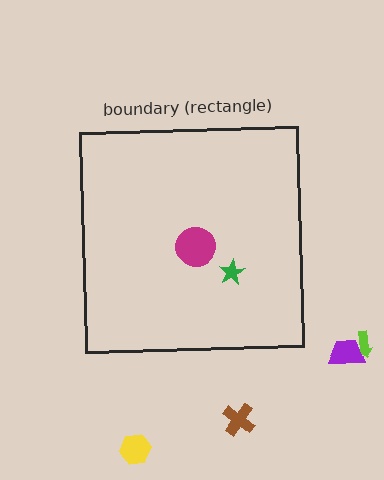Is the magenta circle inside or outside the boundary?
Inside.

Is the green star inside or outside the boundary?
Inside.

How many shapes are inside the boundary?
2 inside, 4 outside.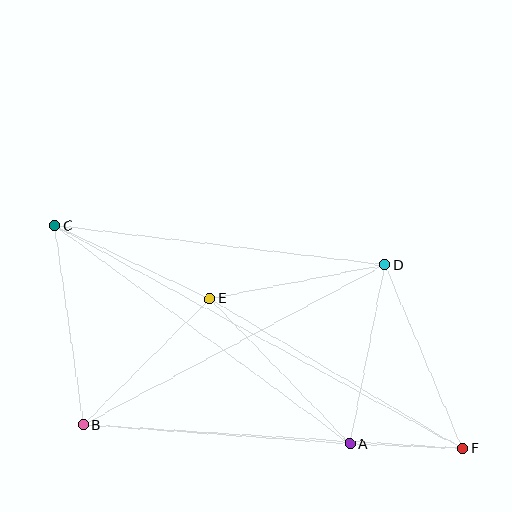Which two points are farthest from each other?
Points C and F are farthest from each other.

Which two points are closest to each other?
Points A and F are closest to each other.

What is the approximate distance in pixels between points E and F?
The distance between E and F is approximately 294 pixels.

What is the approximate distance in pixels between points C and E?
The distance between C and E is approximately 172 pixels.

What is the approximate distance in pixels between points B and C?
The distance between B and C is approximately 201 pixels.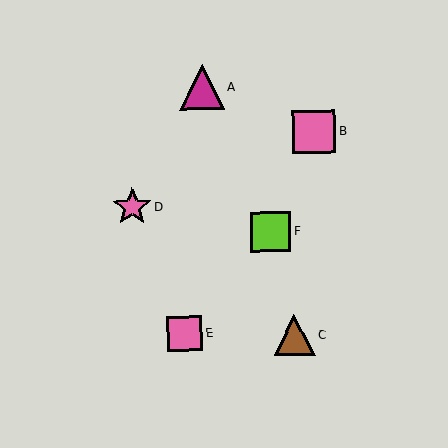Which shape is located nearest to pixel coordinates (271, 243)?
The lime square (labeled F) at (271, 232) is nearest to that location.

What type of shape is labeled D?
Shape D is a pink star.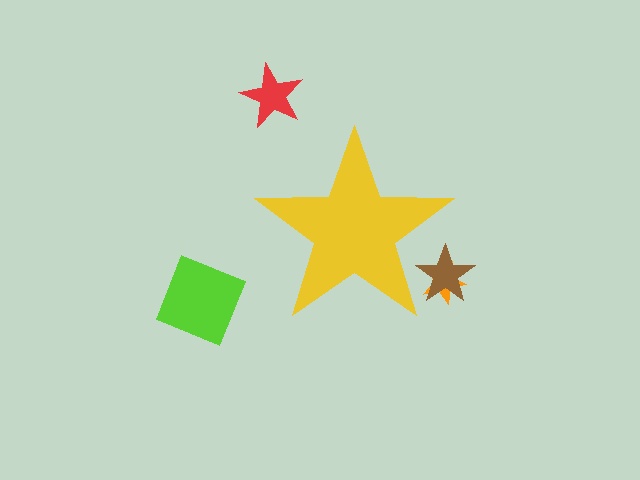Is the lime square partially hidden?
No, the lime square is fully visible.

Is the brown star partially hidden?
Yes, the brown star is partially hidden behind the yellow star.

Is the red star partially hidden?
No, the red star is fully visible.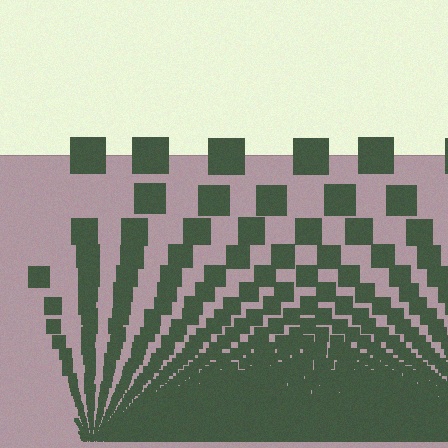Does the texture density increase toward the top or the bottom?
Density increases toward the bottom.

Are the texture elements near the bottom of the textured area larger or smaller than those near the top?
Smaller. The gradient is inverted — elements near the bottom are smaller and denser.